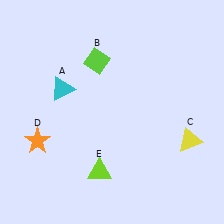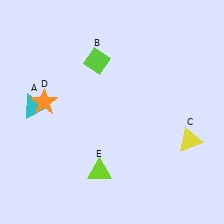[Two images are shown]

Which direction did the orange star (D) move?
The orange star (D) moved up.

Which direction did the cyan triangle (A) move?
The cyan triangle (A) moved left.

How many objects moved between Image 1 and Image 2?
2 objects moved between the two images.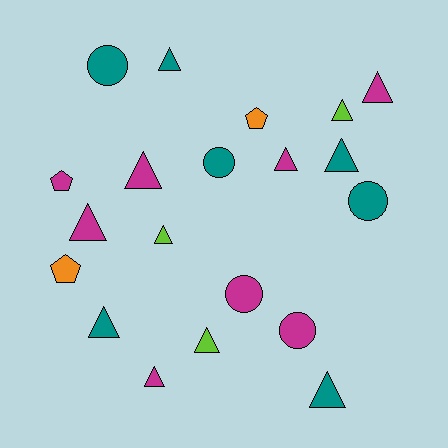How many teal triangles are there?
There are 4 teal triangles.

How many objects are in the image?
There are 20 objects.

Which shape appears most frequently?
Triangle, with 12 objects.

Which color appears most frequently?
Magenta, with 8 objects.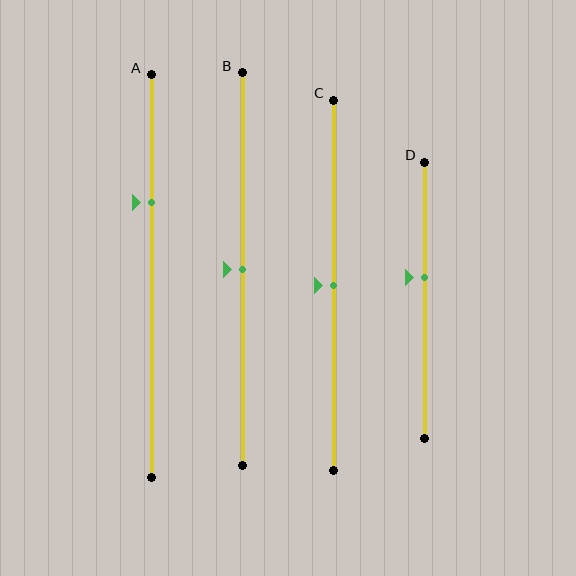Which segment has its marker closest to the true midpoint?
Segment B has its marker closest to the true midpoint.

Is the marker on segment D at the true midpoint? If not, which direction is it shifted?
No, the marker on segment D is shifted upward by about 8% of the segment length.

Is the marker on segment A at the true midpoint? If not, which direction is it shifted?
No, the marker on segment A is shifted upward by about 18% of the segment length.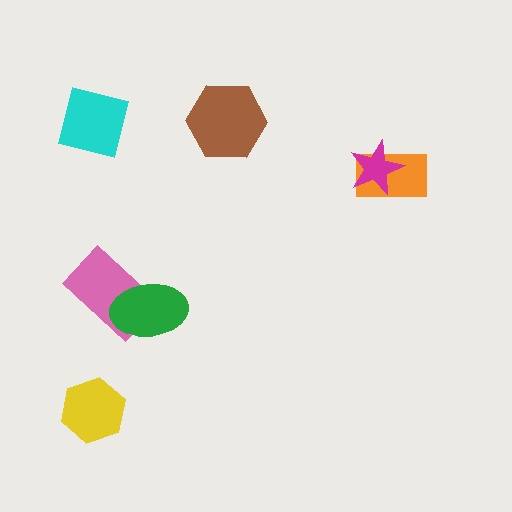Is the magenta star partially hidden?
No, no other shape covers it.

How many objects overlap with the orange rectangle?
1 object overlaps with the orange rectangle.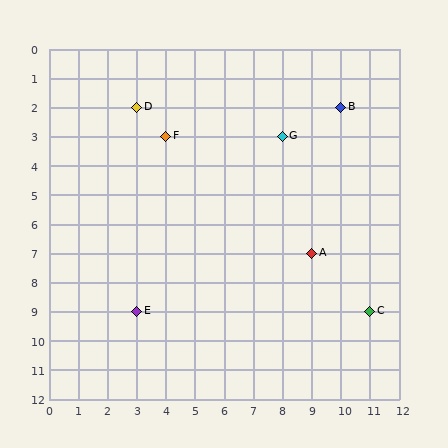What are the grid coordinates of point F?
Point F is at grid coordinates (4, 3).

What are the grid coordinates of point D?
Point D is at grid coordinates (3, 2).